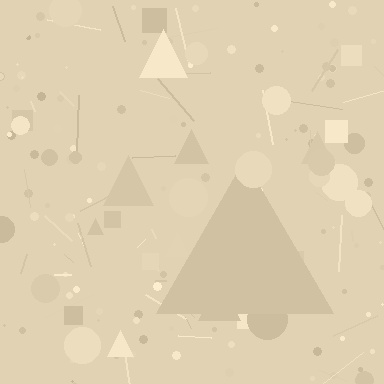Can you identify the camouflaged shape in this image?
The camouflaged shape is a triangle.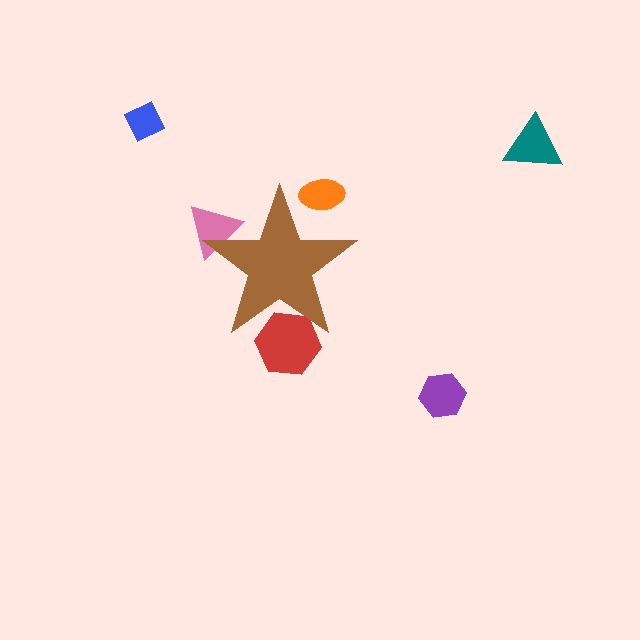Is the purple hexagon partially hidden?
No, the purple hexagon is fully visible.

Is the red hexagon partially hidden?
Yes, the red hexagon is partially hidden behind the brown star.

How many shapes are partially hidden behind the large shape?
3 shapes are partially hidden.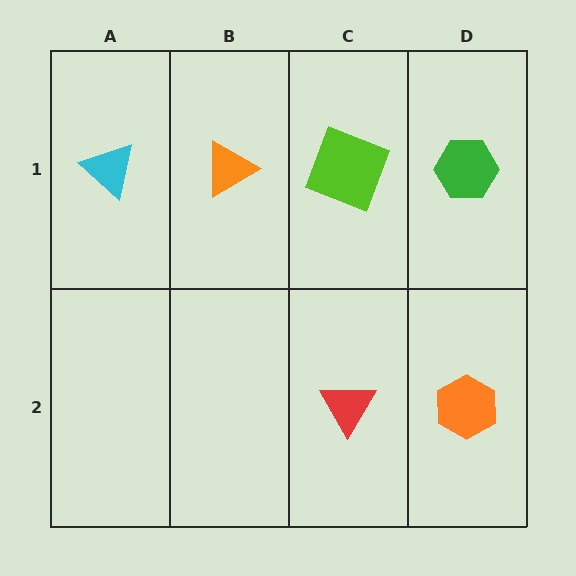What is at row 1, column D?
A green hexagon.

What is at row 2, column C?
A red triangle.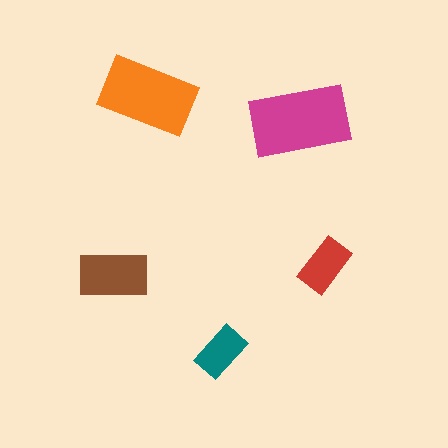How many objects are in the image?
There are 5 objects in the image.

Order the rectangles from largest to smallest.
the magenta one, the orange one, the brown one, the red one, the teal one.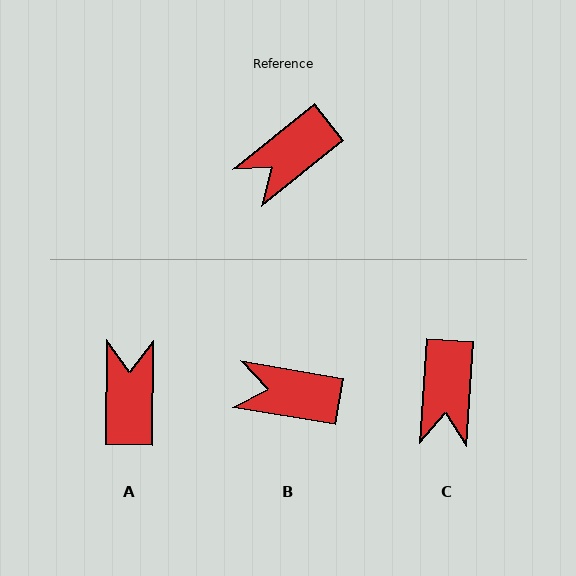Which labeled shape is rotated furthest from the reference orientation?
A, about 130 degrees away.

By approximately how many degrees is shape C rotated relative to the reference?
Approximately 47 degrees counter-clockwise.